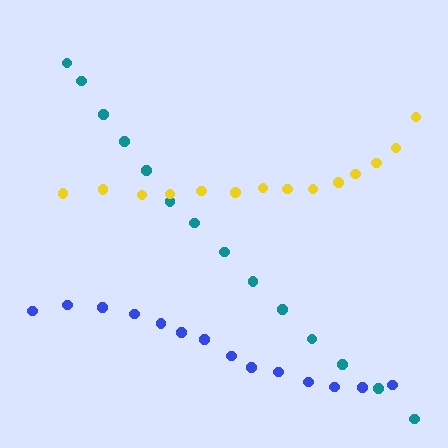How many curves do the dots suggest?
There are 3 distinct paths.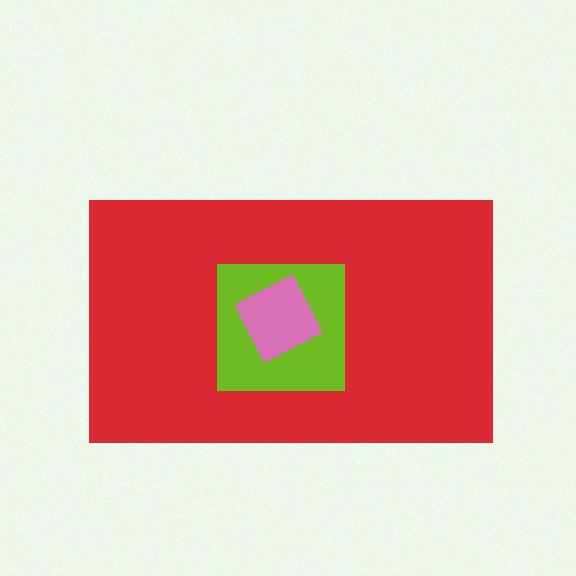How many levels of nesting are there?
3.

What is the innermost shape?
The pink diamond.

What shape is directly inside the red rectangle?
The lime square.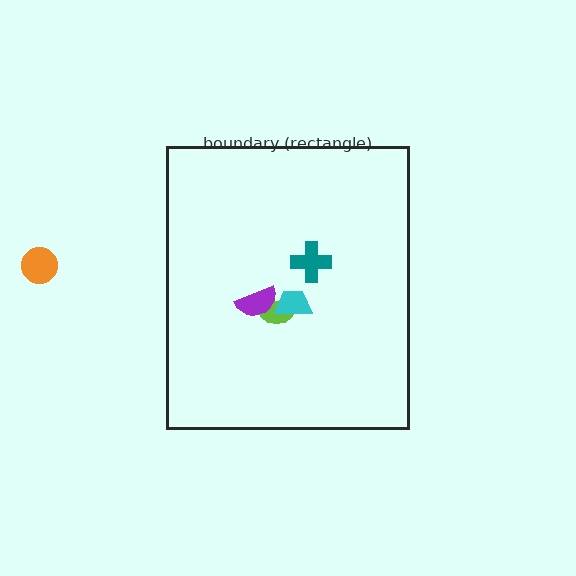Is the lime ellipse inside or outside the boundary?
Inside.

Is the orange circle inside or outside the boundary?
Outside.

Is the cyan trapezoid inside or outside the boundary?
Inside.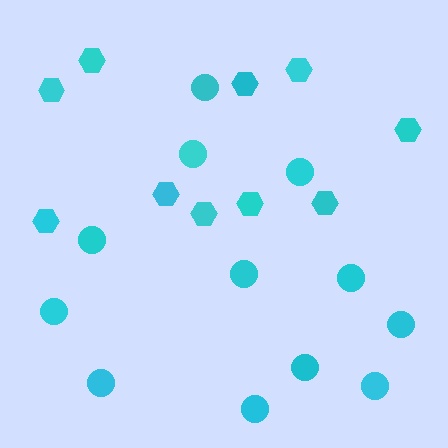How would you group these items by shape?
There are 2 groups: one group of circles (12) and one group of hexagons (10).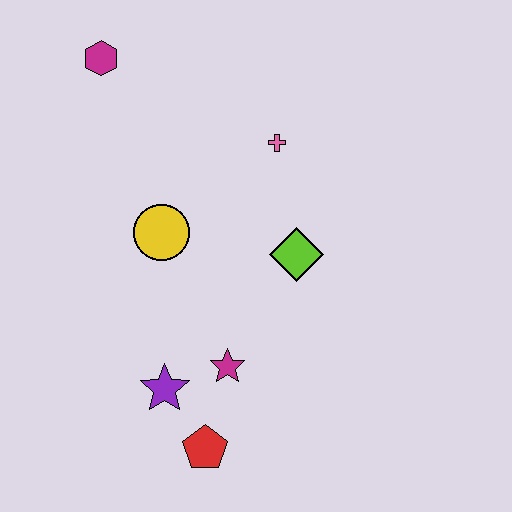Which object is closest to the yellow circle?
The lime diamond is closest to the yellow circle.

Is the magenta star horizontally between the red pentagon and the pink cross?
Yes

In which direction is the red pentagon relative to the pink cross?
The red pentagon is below the pink cross.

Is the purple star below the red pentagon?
No